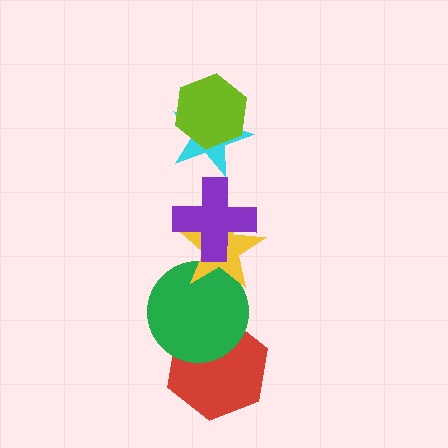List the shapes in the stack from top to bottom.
From top to bottom: the lime hexagon, the cyan star, the purple cross, the yellow star, the green circle, the red hexagon.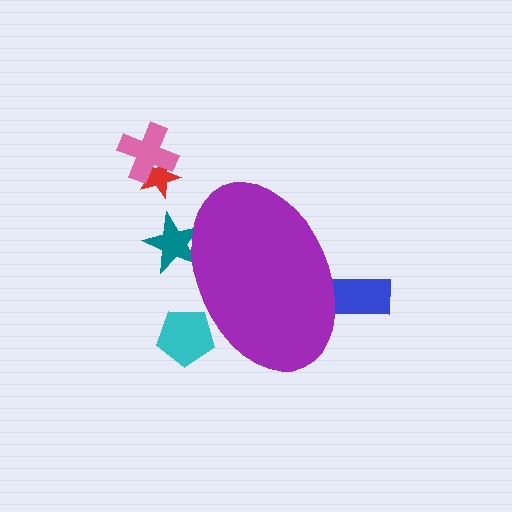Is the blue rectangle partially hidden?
Yes, the blue rectangle is partially hidden behind the purple ellipse.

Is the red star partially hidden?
No, the red star is fully visible.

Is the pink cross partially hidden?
No, the pink cross is fully visible.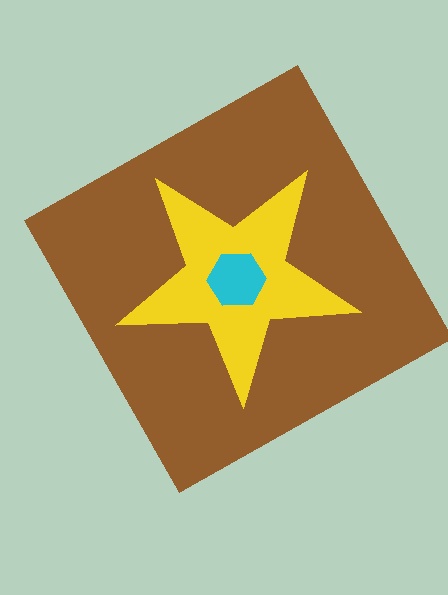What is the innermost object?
The cyan hexagon.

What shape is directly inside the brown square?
The yellow star.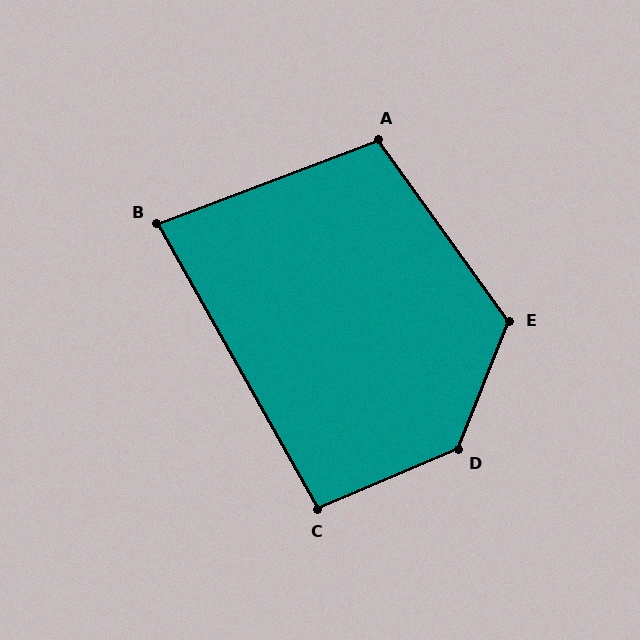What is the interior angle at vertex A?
Approximately 105 degrees (obtuse).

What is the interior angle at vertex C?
Approximately 96 degrees (obtuse).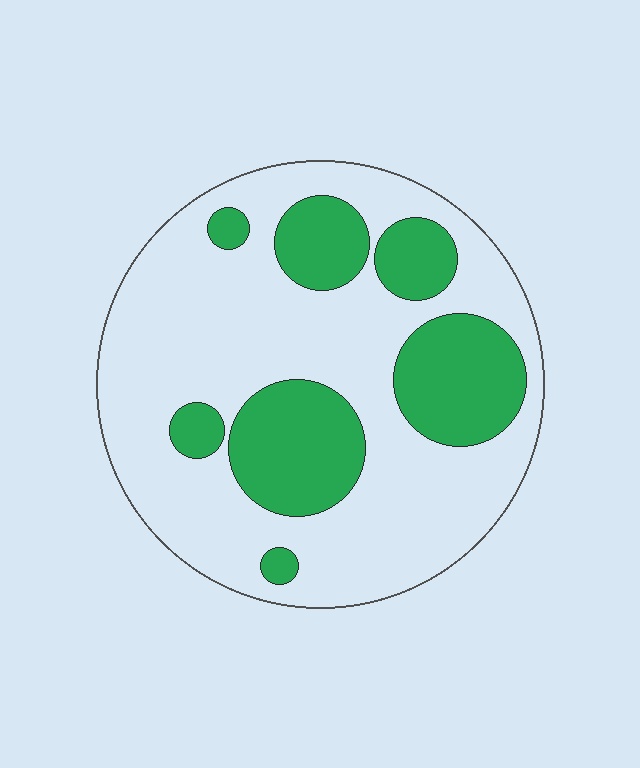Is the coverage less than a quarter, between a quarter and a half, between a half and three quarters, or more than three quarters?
Between a quarter and a half.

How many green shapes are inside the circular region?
7.